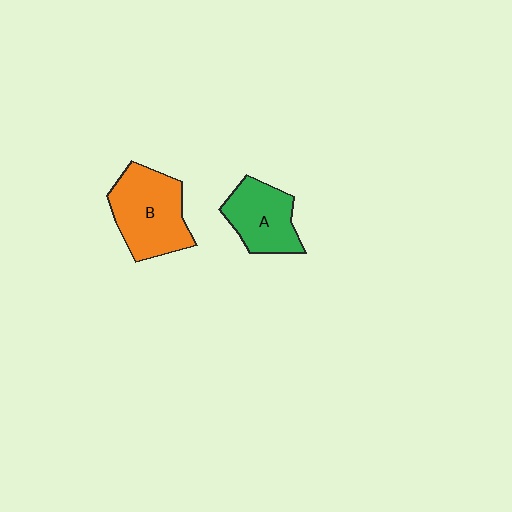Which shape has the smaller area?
Shape A (green).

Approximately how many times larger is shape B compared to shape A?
Approximately 1.3 times.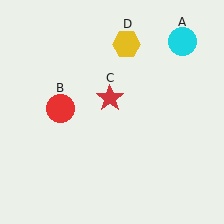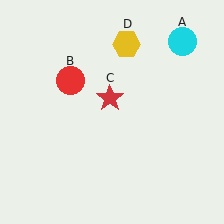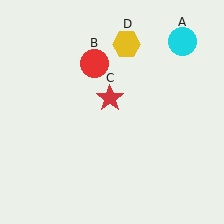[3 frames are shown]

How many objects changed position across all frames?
1 object changed position: red circle (object B).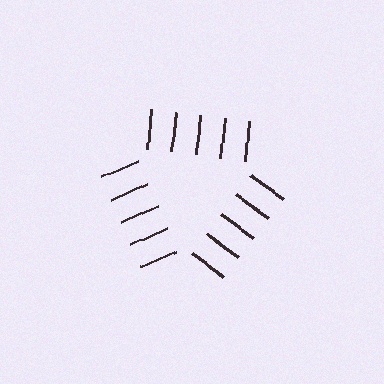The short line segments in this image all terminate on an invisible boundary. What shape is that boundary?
An illusory triangle — the line segments terminate on its edges but no continuous stroke is drawn.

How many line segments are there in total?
15 — 5 along each of the 3 edges.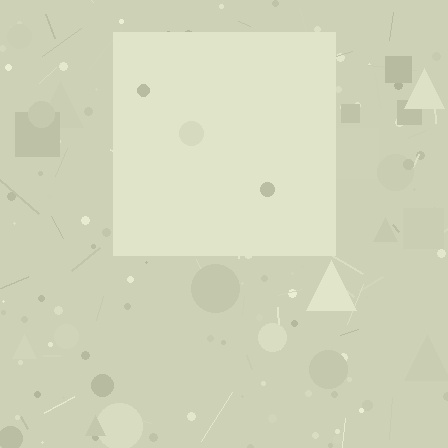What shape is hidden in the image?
A square is hidden in the image.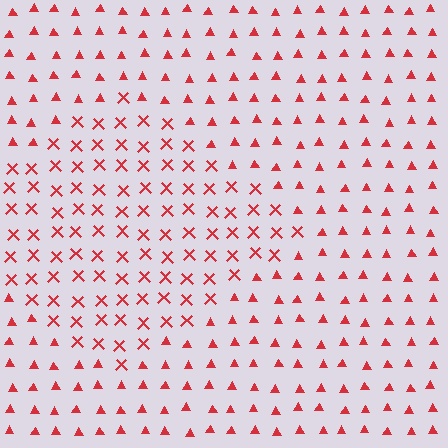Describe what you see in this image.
The image is filled with small red elements arranged in a uniform grid. A diamond-shaped region contains X marks, while the surrounding area contains triangles. The boundary is defined purely by the change in element shape.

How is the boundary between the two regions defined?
The boundary is defined by a change in element shape: X marks inside vs. triangles outside. All elements share the same color and spacing.